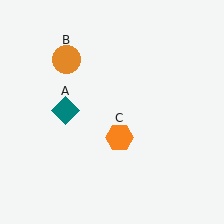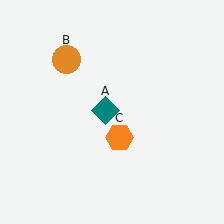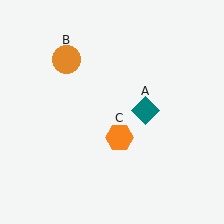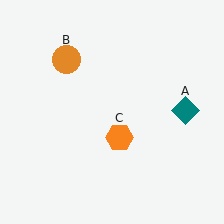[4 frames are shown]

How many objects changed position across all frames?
1 object changed position: teal diamond (object A).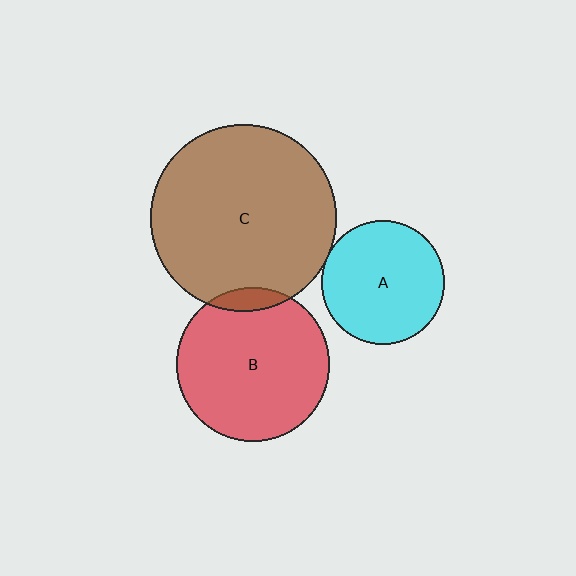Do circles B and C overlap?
Yes.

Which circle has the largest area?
Circle C (brown).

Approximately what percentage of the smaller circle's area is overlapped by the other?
Approximately 5%.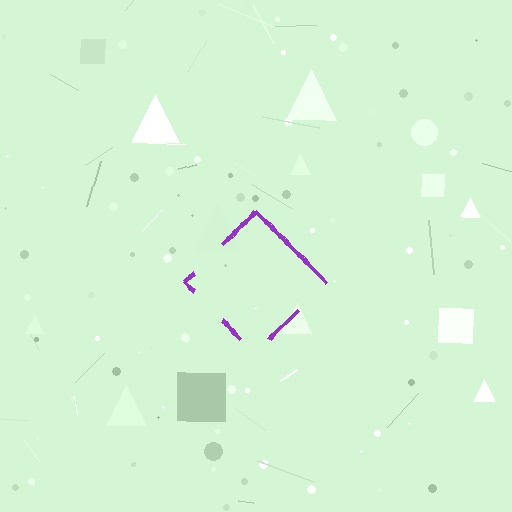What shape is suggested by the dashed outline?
The dashed outline suggests a diamond.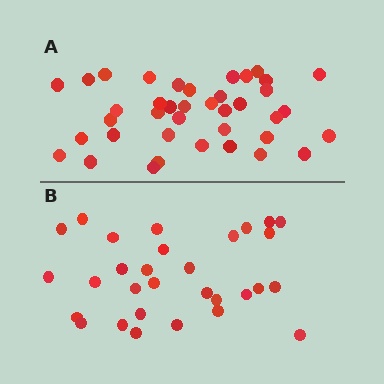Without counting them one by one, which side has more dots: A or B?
Region A (the top region) has more dots.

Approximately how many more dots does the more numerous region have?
Region A has roughly 8 or so more dots than region B.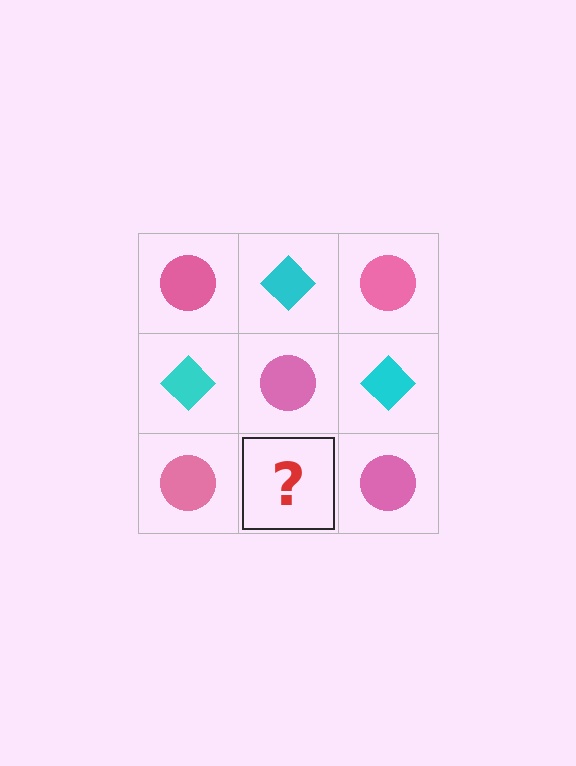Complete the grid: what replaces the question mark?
The question mark should be replaced with a cyan diamond.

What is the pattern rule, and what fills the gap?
The rule is that it alternates pink circle and cyan diamond in a checkerboard pattern. The gap should be filled with a cyan diamond.